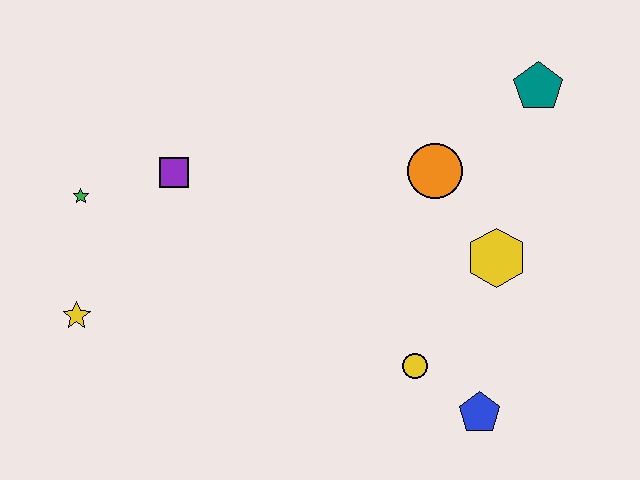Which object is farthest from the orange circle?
The yellow star is farthest from the orange circle.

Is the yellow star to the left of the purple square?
Yes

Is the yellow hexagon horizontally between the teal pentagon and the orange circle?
Yes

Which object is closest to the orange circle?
The yellow hexagon is closest to the orange circle.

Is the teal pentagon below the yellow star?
No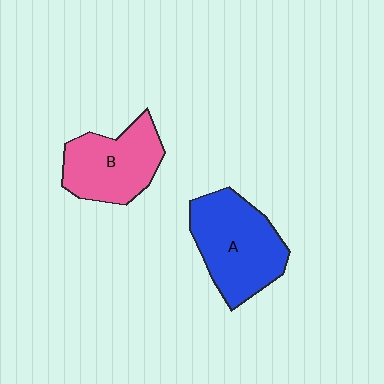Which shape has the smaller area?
Shape B (pink).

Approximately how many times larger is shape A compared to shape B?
Approximately 1.2 times.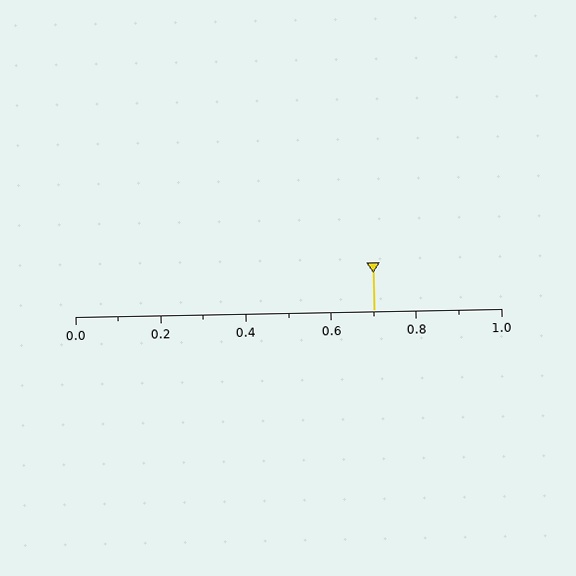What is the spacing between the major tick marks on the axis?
The major ticks are spaced 0.2 apart.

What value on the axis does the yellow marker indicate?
The marker indicates approximately 0.7.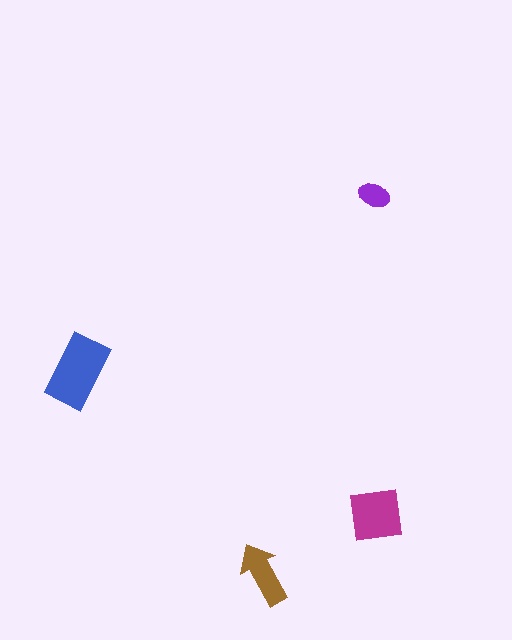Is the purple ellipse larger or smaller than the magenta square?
Smaller.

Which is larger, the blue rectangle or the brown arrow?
The blue rectangle.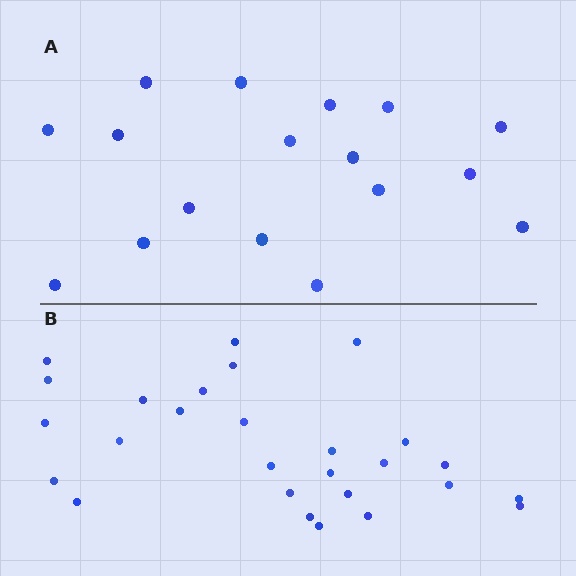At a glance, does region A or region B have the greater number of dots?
Region B (the bottom region) has more dots.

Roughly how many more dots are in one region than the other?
Region B has roughly 10 or so more dots than region A.